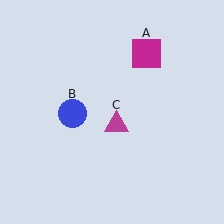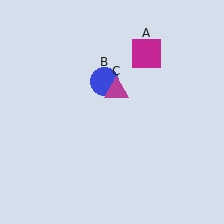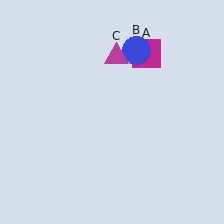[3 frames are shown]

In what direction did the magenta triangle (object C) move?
The magenta triangle (object C) moved up.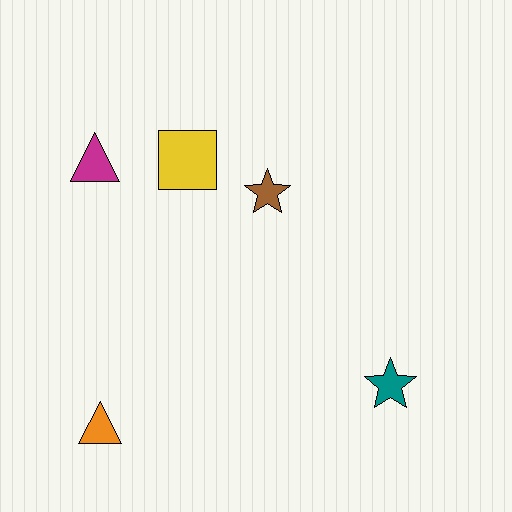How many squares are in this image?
There is 1 square.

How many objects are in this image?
There are 5 objects.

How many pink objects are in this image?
There are no pink objects.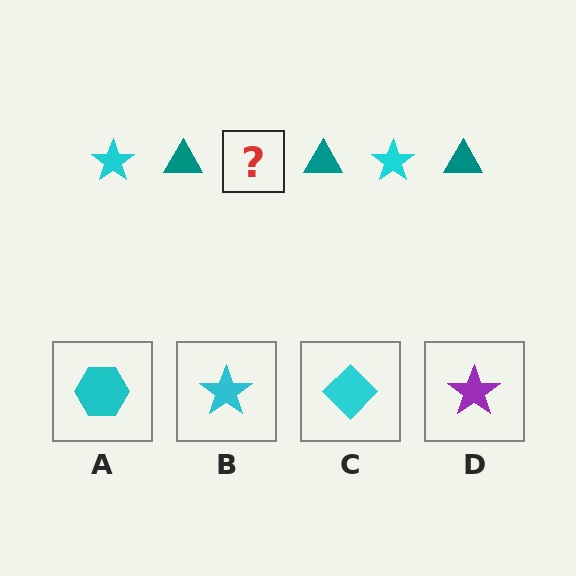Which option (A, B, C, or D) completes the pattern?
B.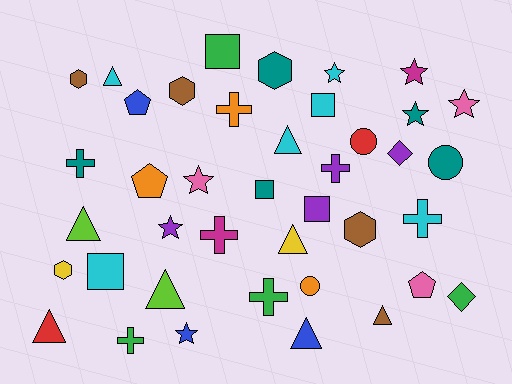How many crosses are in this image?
There are 7 crosses.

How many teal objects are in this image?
There are 5 teal objects.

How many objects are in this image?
There are 40 objects.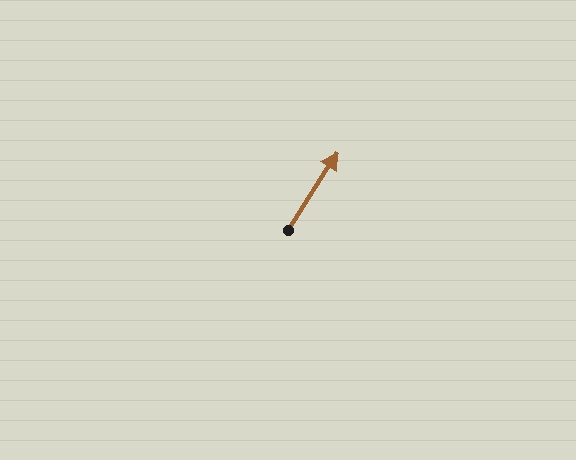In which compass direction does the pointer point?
Northeast.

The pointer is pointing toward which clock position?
Roughly 1 o'clock.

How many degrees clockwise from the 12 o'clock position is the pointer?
Approximately 32 degrees.